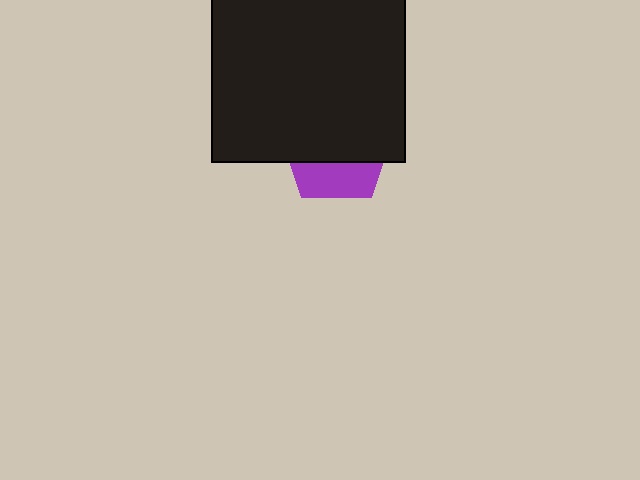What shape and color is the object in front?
The object in front is a black square.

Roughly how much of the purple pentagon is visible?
A small part of it is visible (roughly 33%).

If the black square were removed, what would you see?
You would see the complete purple pentagon.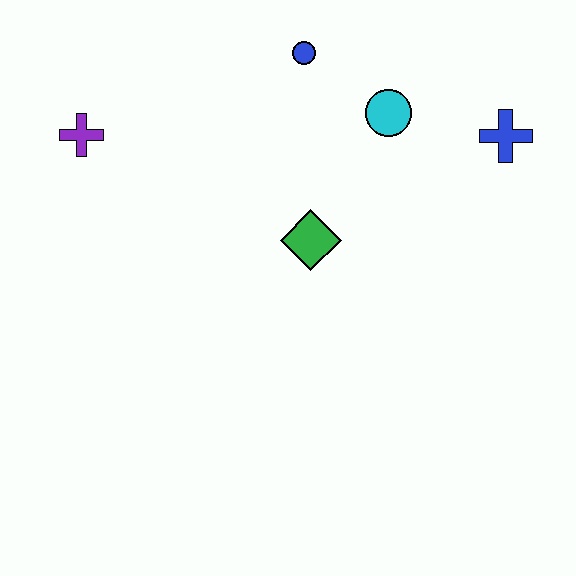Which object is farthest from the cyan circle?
The purple cross is farthest from the cyan circle.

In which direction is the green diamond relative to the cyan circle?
The green diamond is below the cyan circle.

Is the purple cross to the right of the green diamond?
No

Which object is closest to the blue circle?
The cyan circle is closest to the blue circle.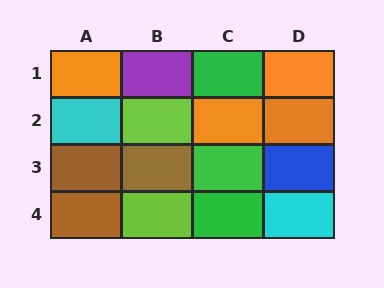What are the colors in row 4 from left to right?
Brown, lime, green, cyan.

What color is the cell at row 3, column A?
Brown.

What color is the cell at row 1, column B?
Purple.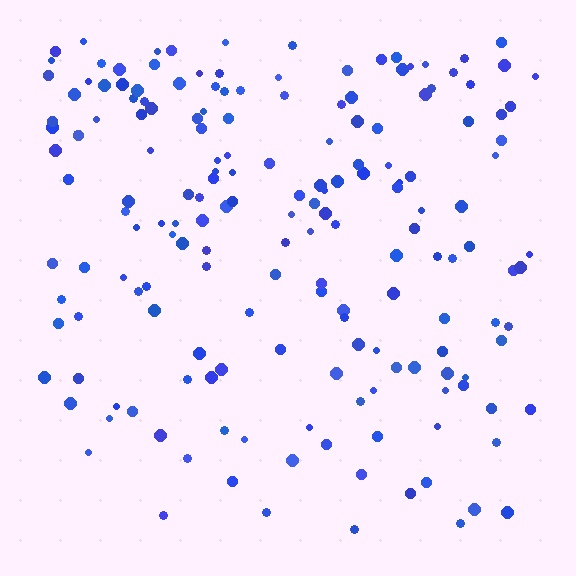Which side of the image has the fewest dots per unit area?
The bottom.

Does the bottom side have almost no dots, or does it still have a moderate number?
Still a moderate number, just noticeably fewer than the top.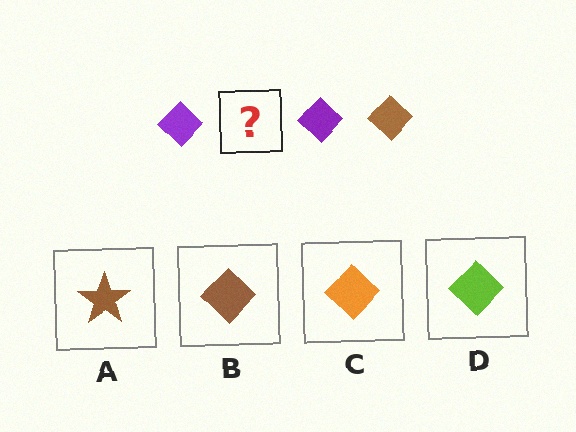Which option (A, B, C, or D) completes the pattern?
B.